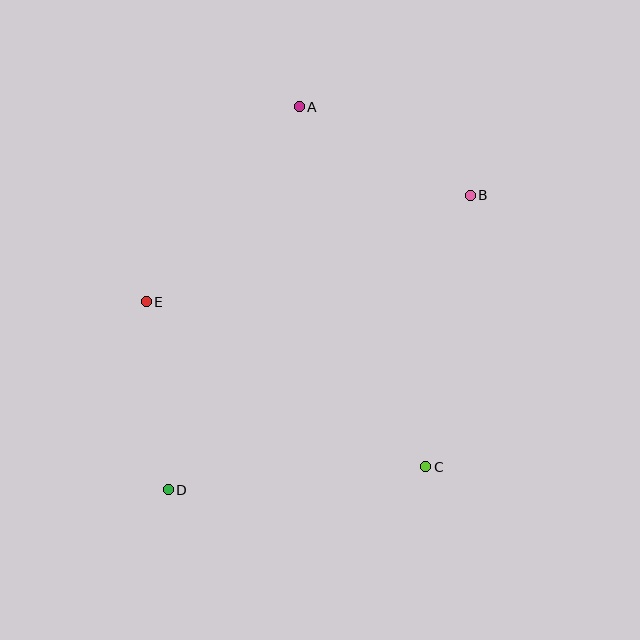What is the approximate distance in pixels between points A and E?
The distance between A and E is approximately 248 pixels.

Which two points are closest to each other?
Points D and E are closest to each other.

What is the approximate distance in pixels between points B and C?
The distance between B and C is approximately 275 pixels.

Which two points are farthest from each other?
Points B and D are farthest from each other.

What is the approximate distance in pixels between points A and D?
The distance between A and D is approximately 405 pixels.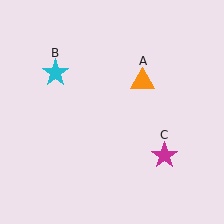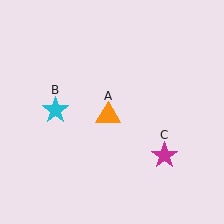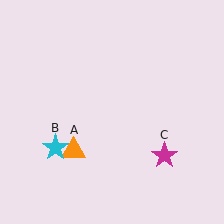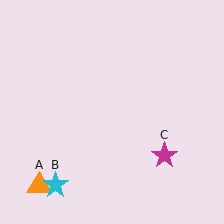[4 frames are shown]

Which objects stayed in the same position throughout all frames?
Magenta star (object C) remained stationary.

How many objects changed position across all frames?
2 objects changed position: orange triangle (object A), cyan star (object B).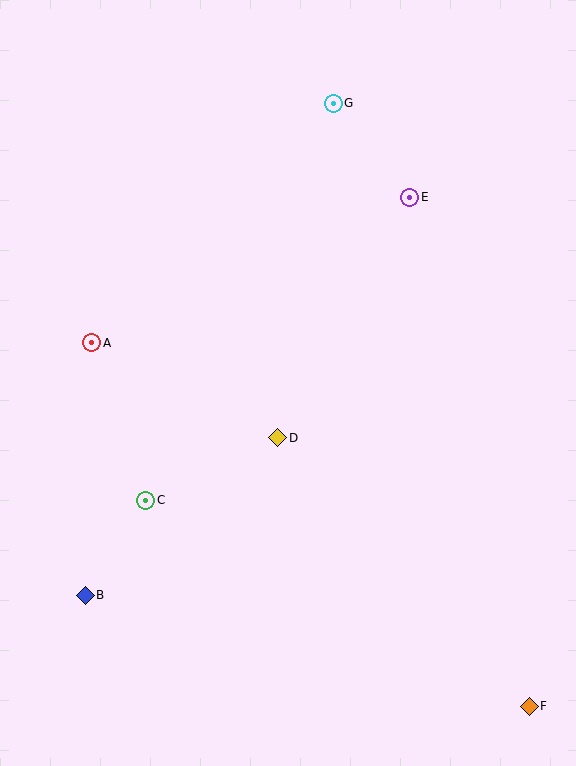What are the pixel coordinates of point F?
Point F is at (529, 706).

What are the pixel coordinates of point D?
Point D is at (278, 438).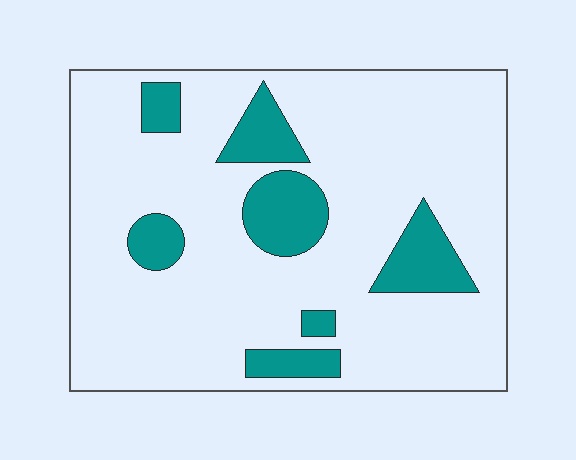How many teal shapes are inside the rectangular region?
7.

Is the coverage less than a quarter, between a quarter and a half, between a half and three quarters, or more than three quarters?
Less than a quarter.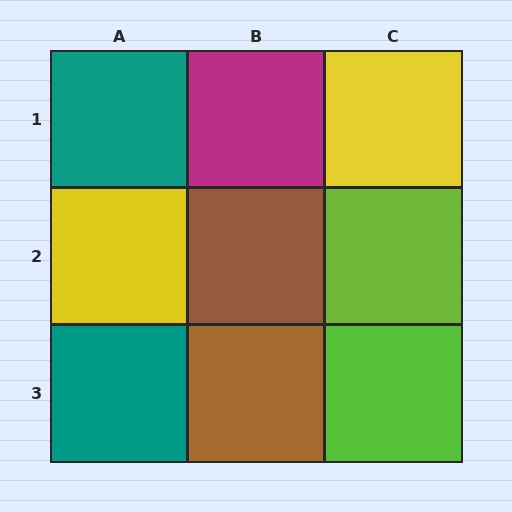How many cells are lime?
2 cells are lime.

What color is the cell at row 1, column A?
Teal.